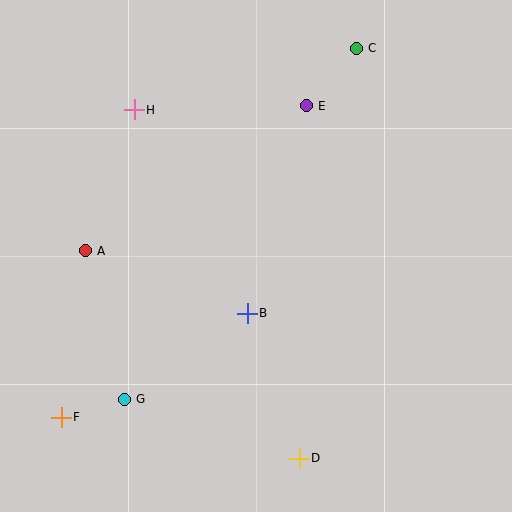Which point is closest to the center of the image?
Point B at (247, 313) is closest to the center.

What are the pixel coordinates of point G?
Point G is at (124, 399).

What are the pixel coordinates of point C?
Point C is at (356, 48).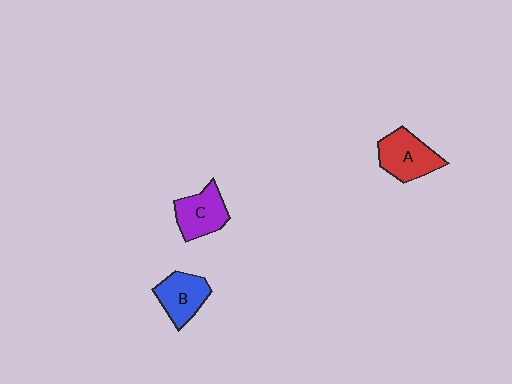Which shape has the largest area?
Shape A (red).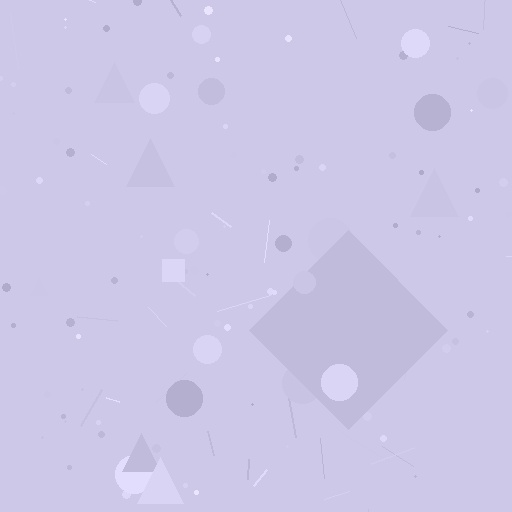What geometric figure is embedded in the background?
A diamond is embedded in the background.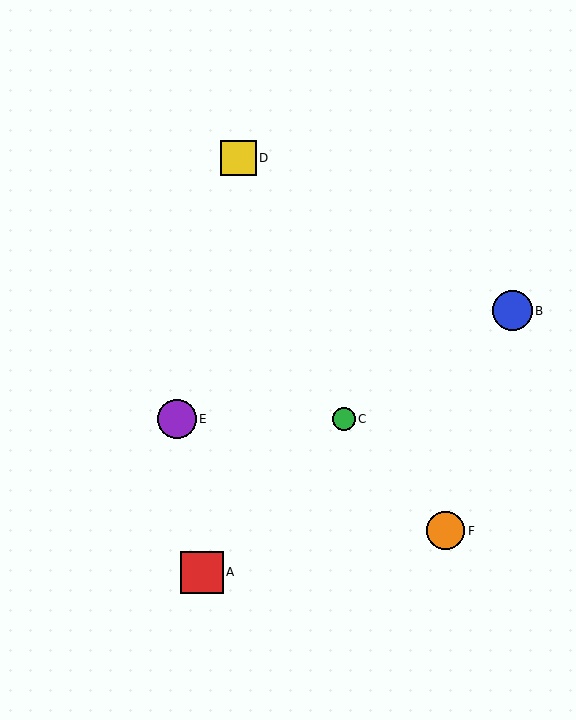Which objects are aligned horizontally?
Objects C, E are aligned horizontally.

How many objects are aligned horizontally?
2 objects (C, E) are aligned horizontally.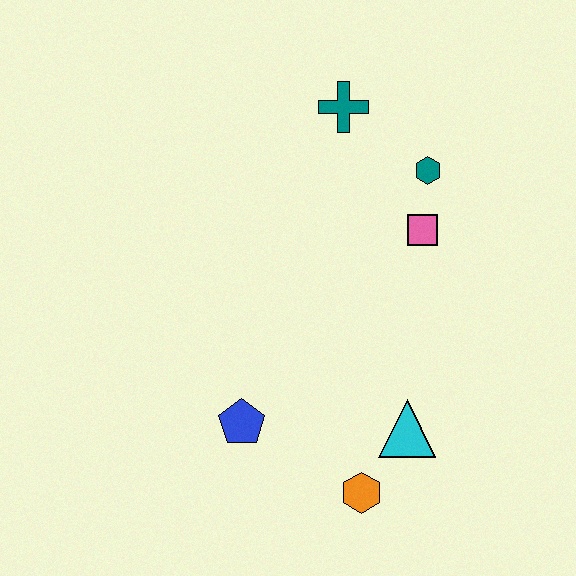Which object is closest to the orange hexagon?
The cyan triangle is closest to the orange hexagon.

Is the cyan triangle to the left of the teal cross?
No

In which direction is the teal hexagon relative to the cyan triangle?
The teal hexagon is above the cyan triangle.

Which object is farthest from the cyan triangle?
The teal cross is farthest from the cyan triangle.